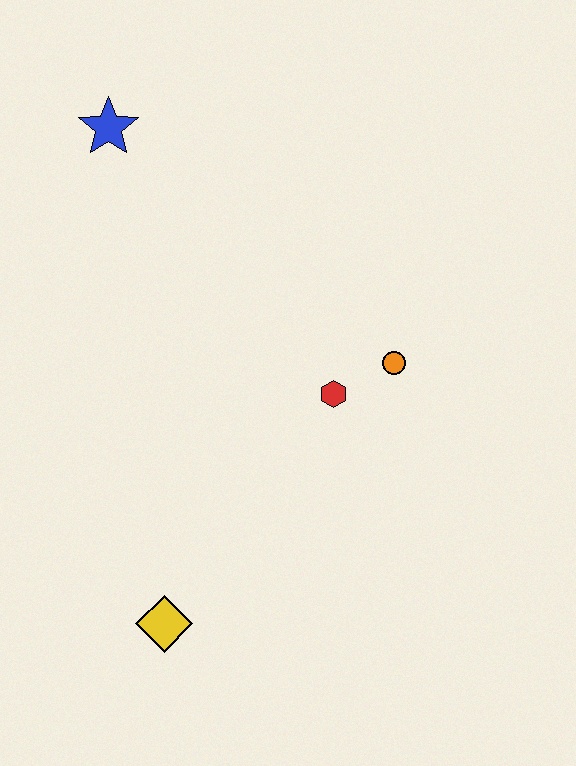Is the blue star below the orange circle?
No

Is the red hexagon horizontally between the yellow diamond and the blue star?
No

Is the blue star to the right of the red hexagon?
No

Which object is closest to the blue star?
The red hexagon is closest to the blue star.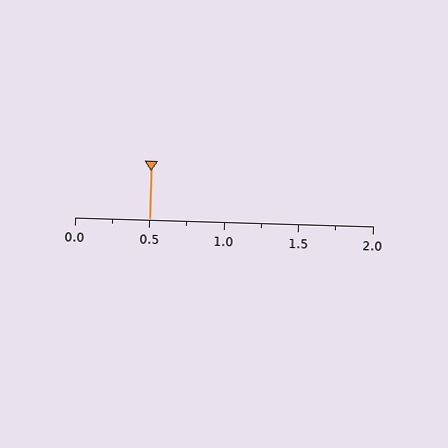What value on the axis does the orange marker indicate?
The marker indicates approximately 0.5.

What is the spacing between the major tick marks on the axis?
The major ticks are spaced 0.5 apart.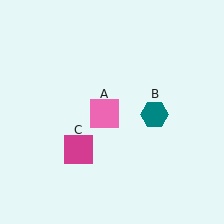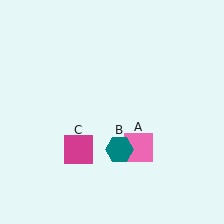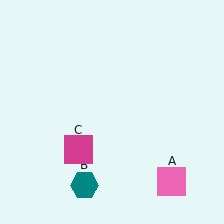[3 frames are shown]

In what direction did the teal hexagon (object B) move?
The teal hexagon (object B) moved down and to the left.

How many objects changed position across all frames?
2 objects changed position: pink square (object A), teal hexagon (object B).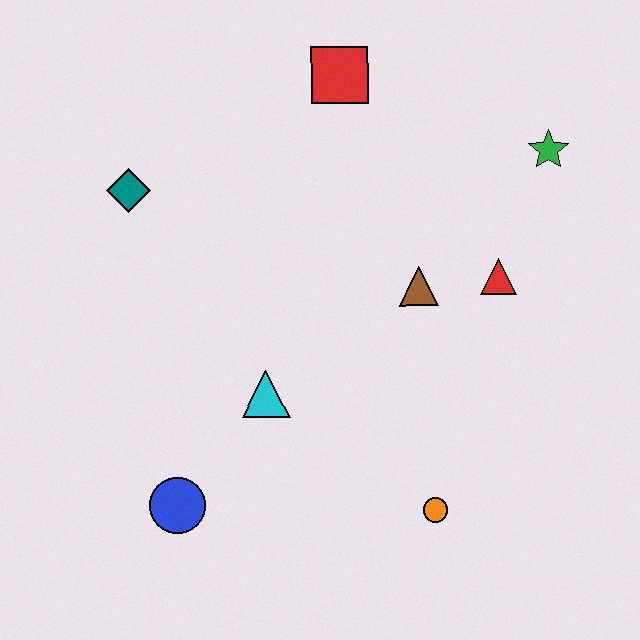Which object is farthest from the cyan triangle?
The green star is farthest from the cyan triangle.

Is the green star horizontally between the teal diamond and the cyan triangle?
No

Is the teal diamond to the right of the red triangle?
No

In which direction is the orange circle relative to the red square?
The orange circle is below the red square.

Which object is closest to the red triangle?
The brown triangle is closest to the red triangle.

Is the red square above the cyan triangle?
Yes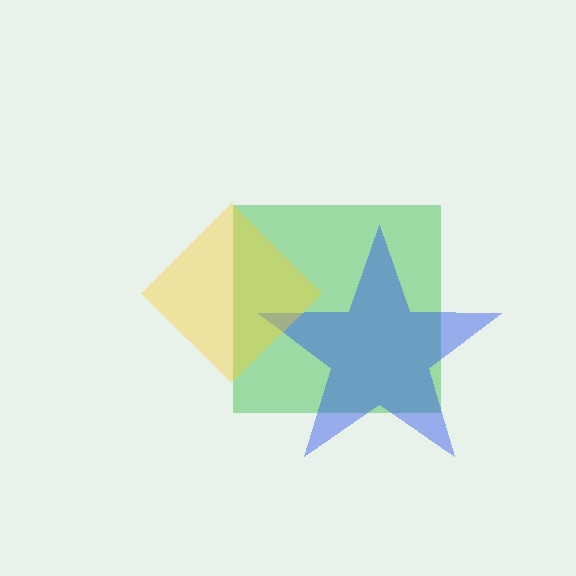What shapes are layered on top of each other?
The layered shapes are: a green square, a blue star, a yellow diamond.